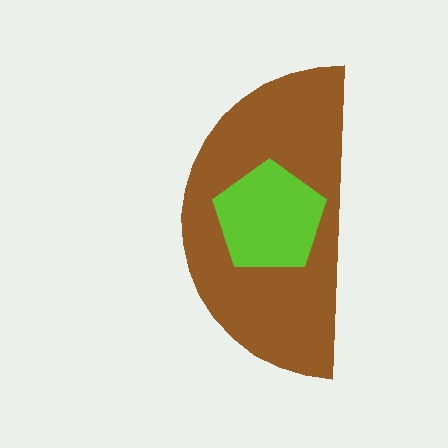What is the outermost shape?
The brown semicircle.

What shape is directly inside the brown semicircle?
The lime pentagon.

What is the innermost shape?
The lime pentagon.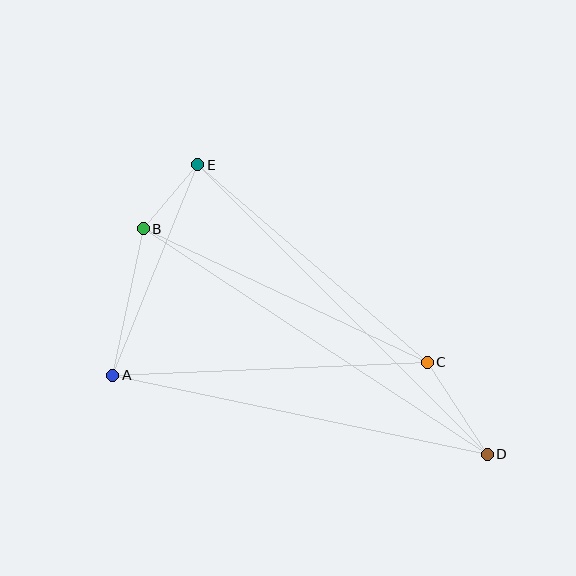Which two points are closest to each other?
Points B and E are closest to each other.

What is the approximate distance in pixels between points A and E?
The distance between A and E is approximately 227 pixels.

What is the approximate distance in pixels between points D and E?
The distance between D and E is approximately 409 pixels.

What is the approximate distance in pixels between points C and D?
The distance between C and D is approximately 110 pixels.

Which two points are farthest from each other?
Points B and D are farthest from each other.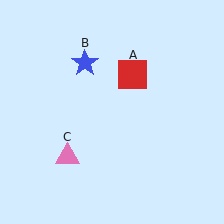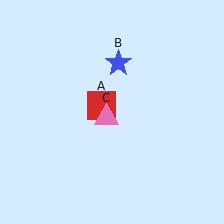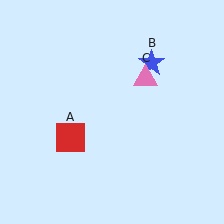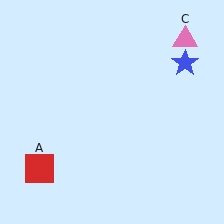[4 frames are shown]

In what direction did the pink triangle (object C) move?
The pink triangle (object C) moved up and to the right.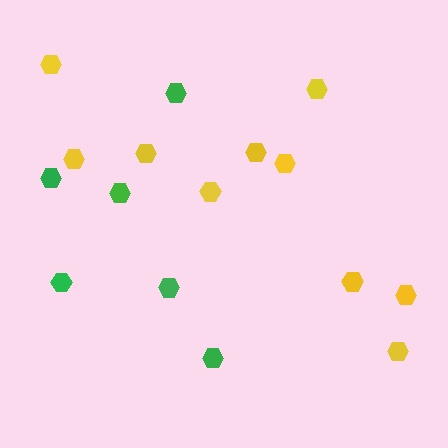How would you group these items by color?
There are 2 groups: one group of yellow hexagons (10) and one group of green hexagons (6).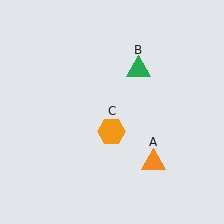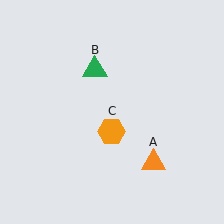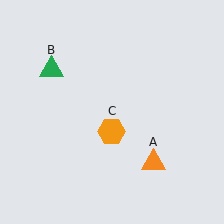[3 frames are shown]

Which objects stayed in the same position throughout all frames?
Orange triangle (object A) and orange hexagon (object C) remained stationary.